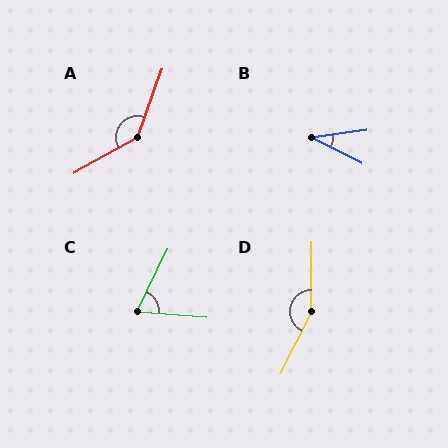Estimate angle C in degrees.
Approximately 69 degrees.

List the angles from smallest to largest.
B (34°), C (69°), A (139°), D (154°).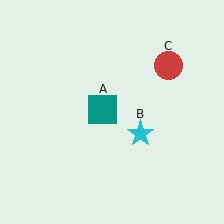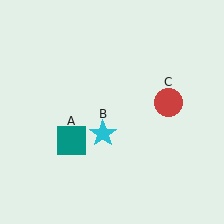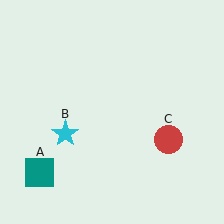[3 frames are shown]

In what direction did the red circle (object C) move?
The red circle (object C) moved down.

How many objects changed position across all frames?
3 objects changed position: teal square (object A), cyan star (object B), red circle (object C).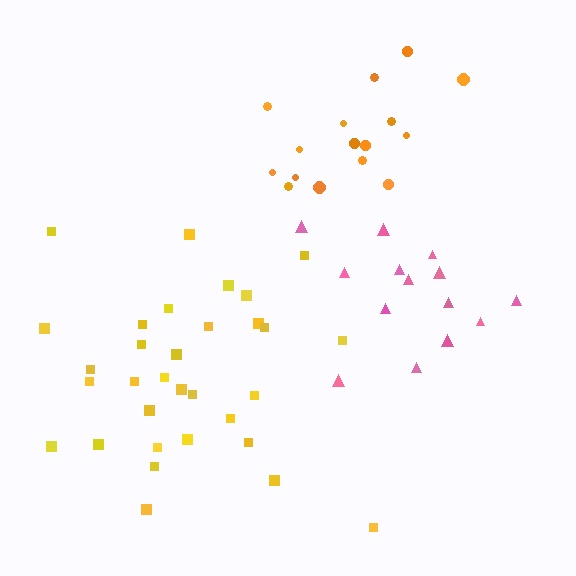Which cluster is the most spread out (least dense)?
Orange.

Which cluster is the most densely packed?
Yellow.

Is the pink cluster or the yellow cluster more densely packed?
Yellow.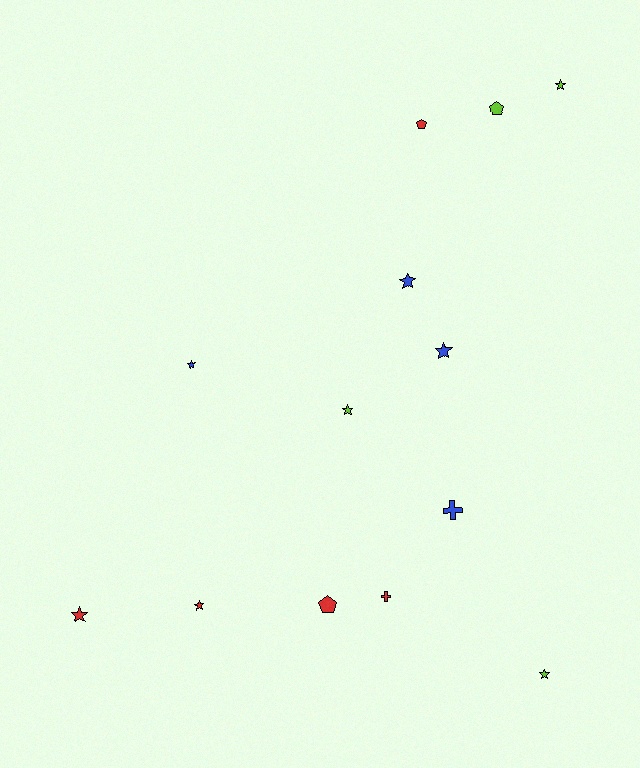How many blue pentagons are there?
There are no blue pentagons.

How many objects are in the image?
There are 13 objects.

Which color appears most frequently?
Red, with 5 objects.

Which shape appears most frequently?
Star, with 8 objects.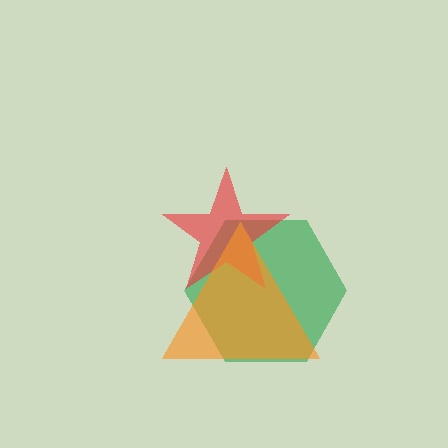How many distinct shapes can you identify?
There are 3 distinct shapes: a green hexagon, a red star, an orange triangle.